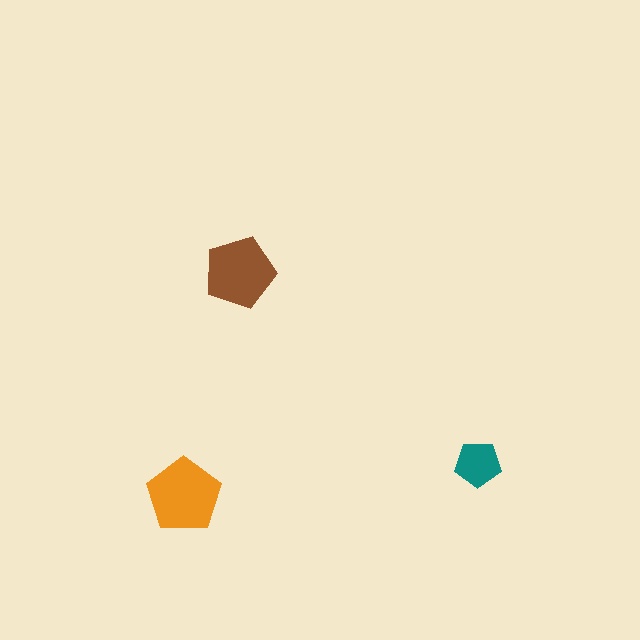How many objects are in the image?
There are 3 objects in the image.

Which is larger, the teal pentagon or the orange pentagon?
The orange one.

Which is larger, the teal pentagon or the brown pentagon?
The brown one.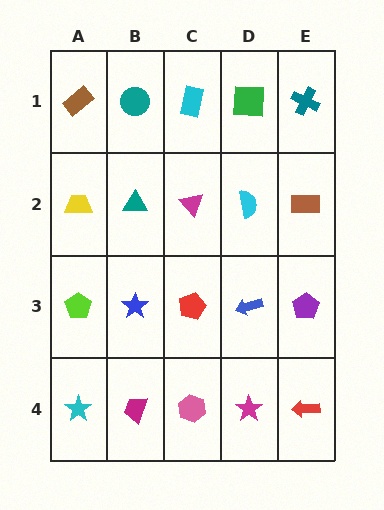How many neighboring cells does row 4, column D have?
3.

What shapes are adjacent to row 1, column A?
A yellow trapezoid (row 2, column A), a teal circle (row 1, column B).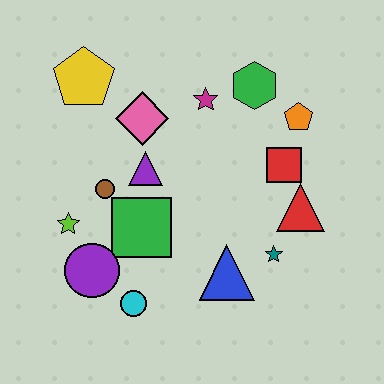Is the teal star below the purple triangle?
Yes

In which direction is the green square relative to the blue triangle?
The green square is to the left of the blue triangle.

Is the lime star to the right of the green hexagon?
No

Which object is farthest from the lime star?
The orange pentagon is farthest from the lime star.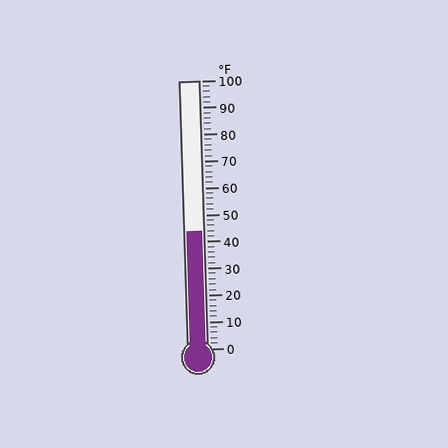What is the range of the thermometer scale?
The thermometer scale ranges from 0°F to 100°F.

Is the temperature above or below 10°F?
The temperature is above 10°F.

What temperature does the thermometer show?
The thermometer shows approximately 44°F.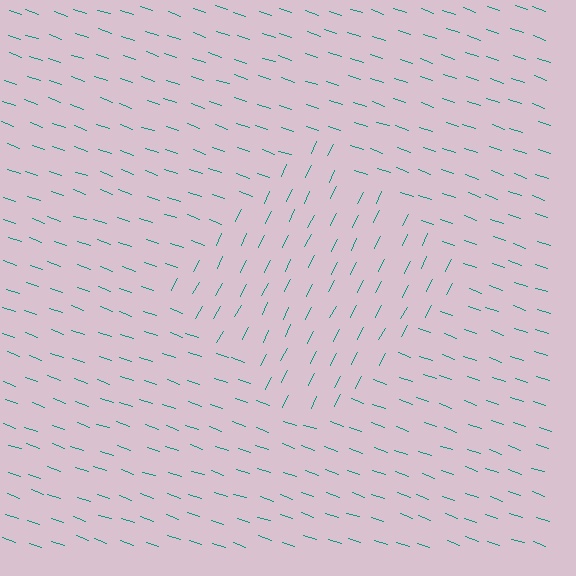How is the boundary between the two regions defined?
The boundary is defined purely by a change in line orientation (approximately 82 degrees difference). All lines are the same color and thickness.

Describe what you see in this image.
The image is filled with small teal line segments. A diamond region in the image has lines oriented differently from the surrounding lines, creating a visible texture boundary.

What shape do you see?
I see a diamond.